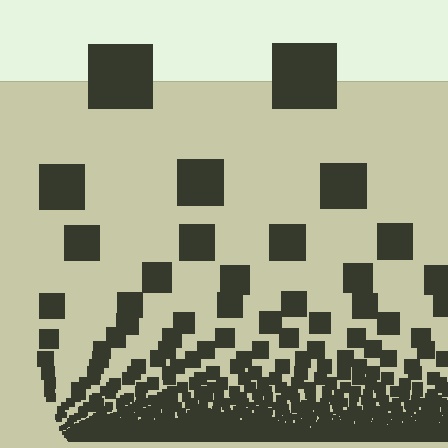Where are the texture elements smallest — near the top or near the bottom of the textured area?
Near the bottom.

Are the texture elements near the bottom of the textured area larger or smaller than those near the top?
Smaller. The gradient is inverted — elements near the bottom are smaller and denser.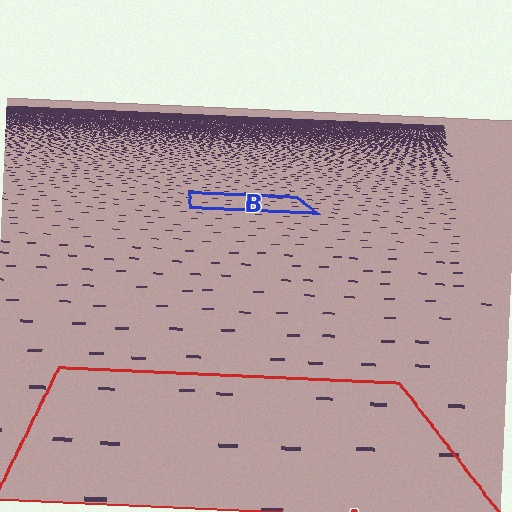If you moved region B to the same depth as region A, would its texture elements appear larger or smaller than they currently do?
They would appear larger. At a closer depth, the same texture elements are projected at a bigger on-screen size.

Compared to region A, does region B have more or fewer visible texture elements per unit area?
Region B has more texture elements per unit area — they are packed more densely because it is farther away.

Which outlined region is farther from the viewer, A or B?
Region B is farther from the viewer — the texture elements inside it appear smaller and more densely packed.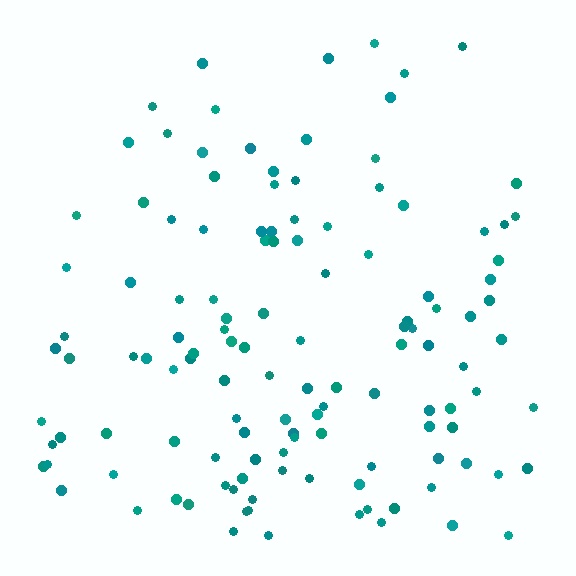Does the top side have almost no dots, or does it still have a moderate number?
Still a moderate number, just noticeably fewer than the bottom.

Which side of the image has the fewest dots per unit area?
The top.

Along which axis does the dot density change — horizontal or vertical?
Vertical.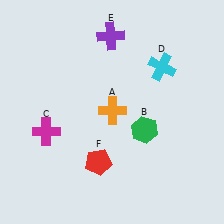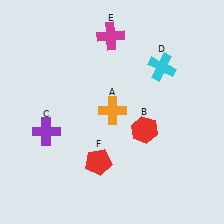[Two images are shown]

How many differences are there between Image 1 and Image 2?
There are 3 differences between the two images.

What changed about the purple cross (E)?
In Image 1, E is purple. In Image 2, it changed to magenta.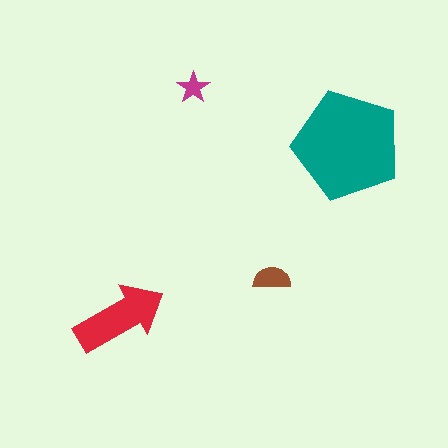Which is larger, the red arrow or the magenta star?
The red arrow.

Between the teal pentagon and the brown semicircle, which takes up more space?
The teal pentagon.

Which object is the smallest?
The magenta star.